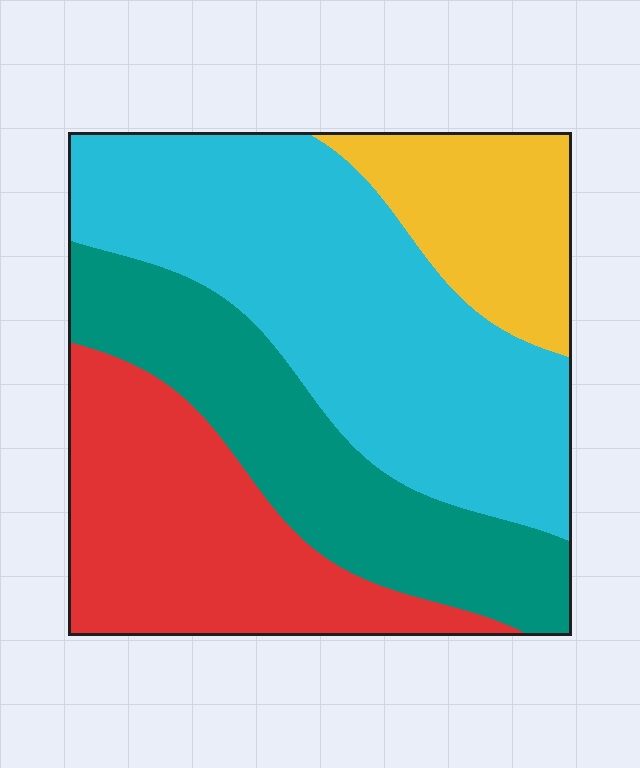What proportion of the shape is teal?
Teal covers around 25% of the shape.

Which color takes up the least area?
Yellow, at roughly 15%.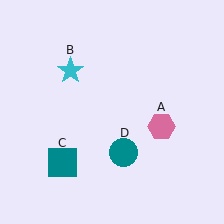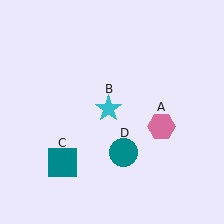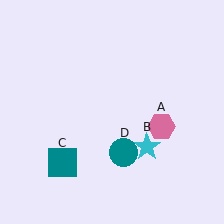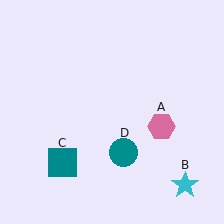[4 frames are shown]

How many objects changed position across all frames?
1 object changed position: cyan star (object B).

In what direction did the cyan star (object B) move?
The cyan star (object B) moved down and to the right.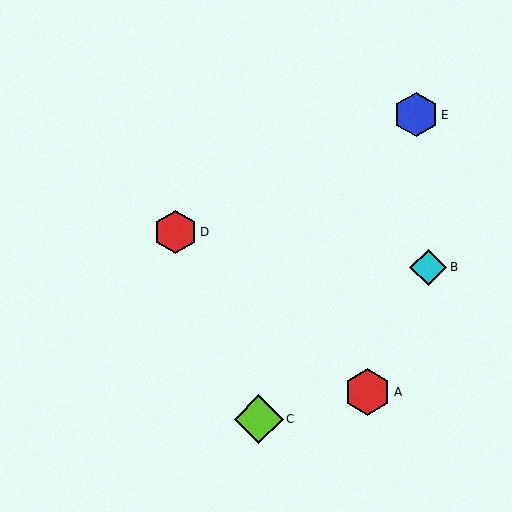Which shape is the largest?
The lime diamond (labeled C) is the largest.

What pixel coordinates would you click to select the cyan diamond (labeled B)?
Click at (428, 267) to select the cyan diamond B.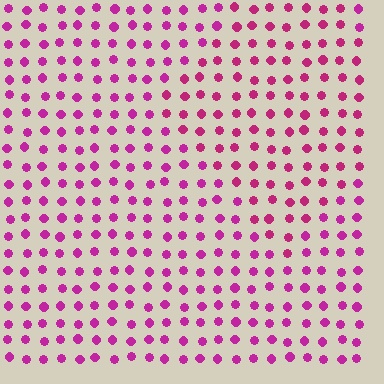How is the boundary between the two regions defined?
The boundary is defined purely by a slight shift in hue (about 15 degrees). Spacing, size, and orientation are identical on both sides.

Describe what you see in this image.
The image is filled with small magenta elements in a uniform arrangement. A diamond-shaped region is visible where the elements are tinted to a slightly different hue, forming a subtle color boundary.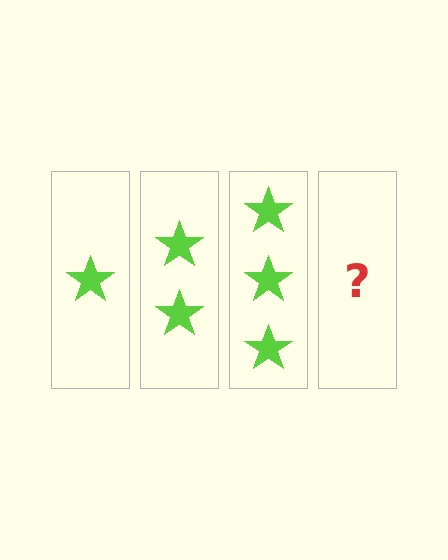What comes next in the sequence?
The next element should be 4 stars.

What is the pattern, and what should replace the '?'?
The pattern is that each step adds one more star. The '?' should be 4 stars.